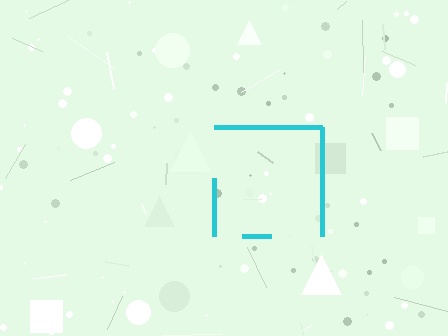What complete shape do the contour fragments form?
The contour fragments form a square.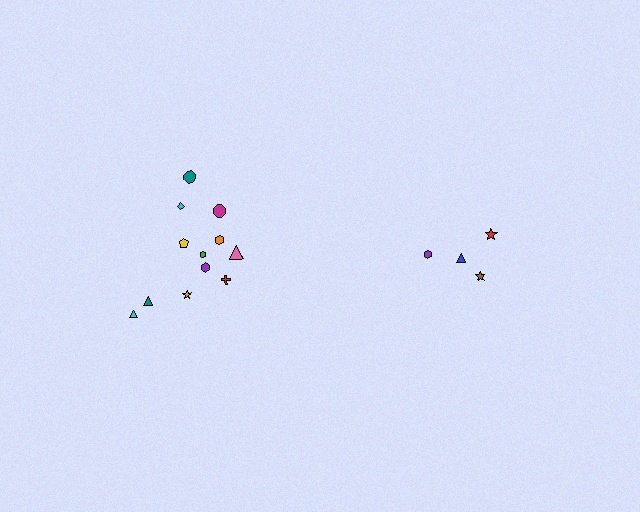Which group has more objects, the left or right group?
The left group.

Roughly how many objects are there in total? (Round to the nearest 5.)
Roughly 15 objects in total.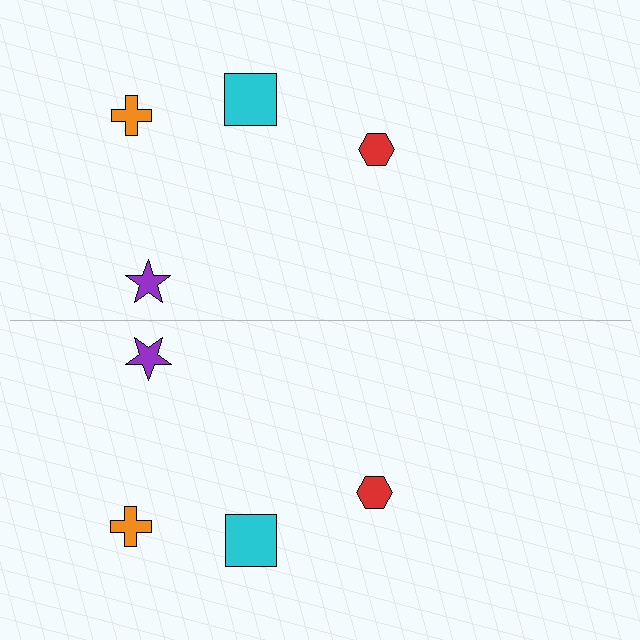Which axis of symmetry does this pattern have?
The pattern has a horizontal axis of symmetry running through the center of the image.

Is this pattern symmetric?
Yes, this pattern has bilateral (reflection) symmetry.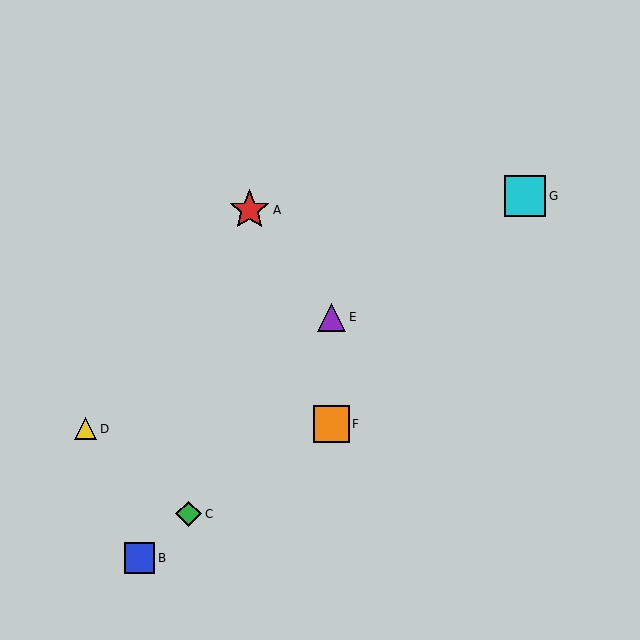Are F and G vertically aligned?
No, F is at x≈331 and G is at x≈525.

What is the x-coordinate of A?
Object A is at x≈249.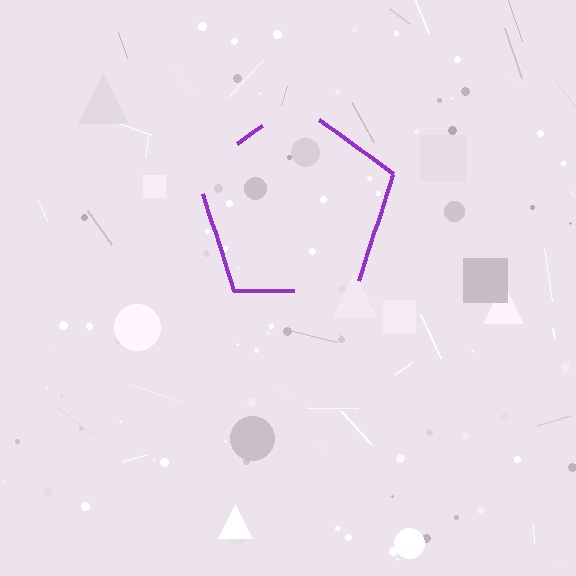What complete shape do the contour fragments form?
The contour fragments form a pentagon.